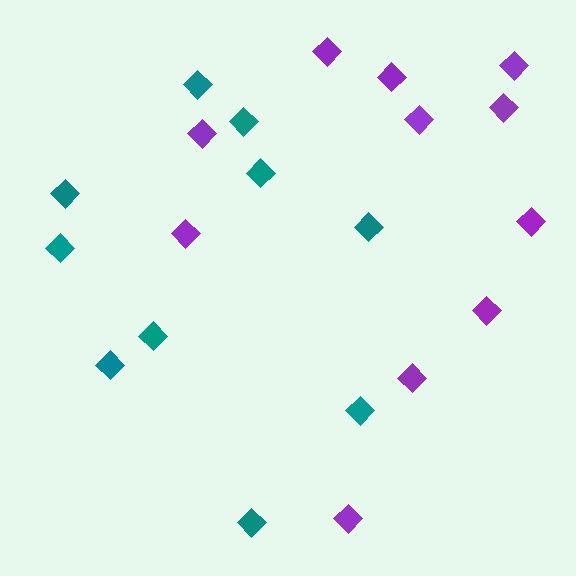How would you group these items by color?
There are 2 groups: one group of purple diamonds (11) and one group of teal diamonds (10).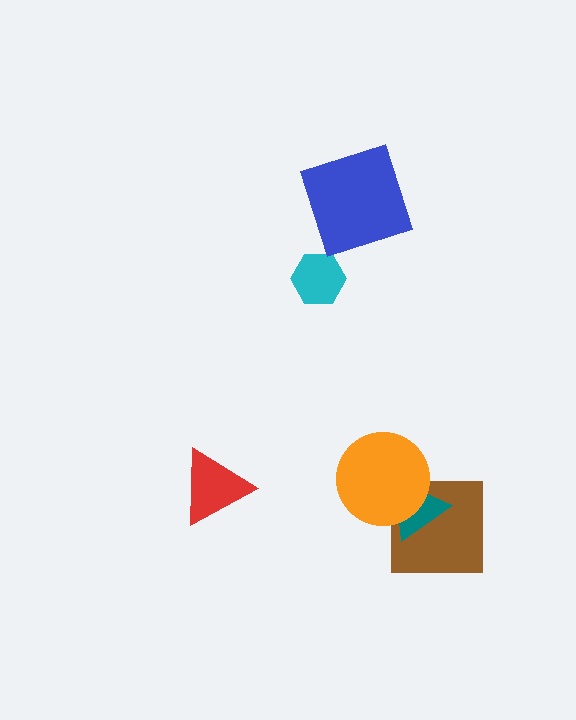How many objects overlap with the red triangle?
0 objects overlap with the red triangle.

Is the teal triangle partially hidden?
Yes, it is partially covered by another shape.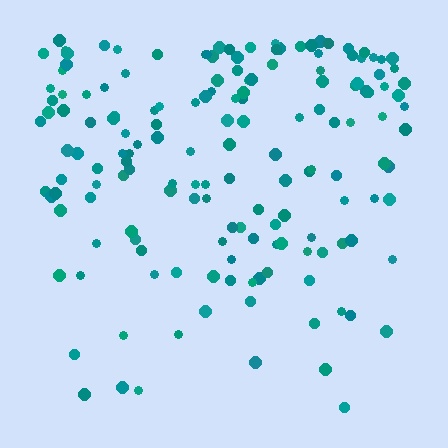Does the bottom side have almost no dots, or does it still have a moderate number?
Still a moderate number, just noticeably fewer than the top.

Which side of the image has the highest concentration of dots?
The top.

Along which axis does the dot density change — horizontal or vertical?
Vertical.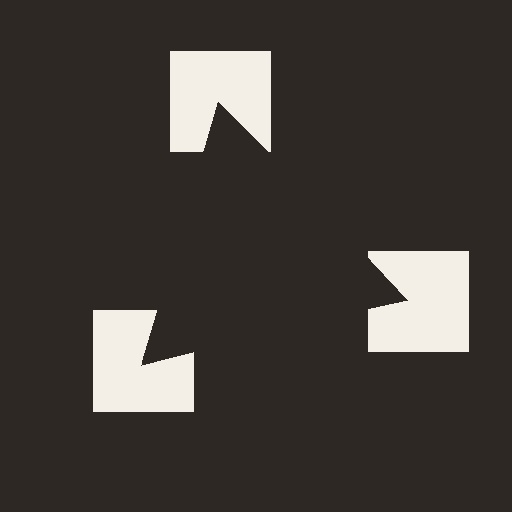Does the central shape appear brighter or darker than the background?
It typically appears slightly darker than the background, even though no actual brightness change is drawn.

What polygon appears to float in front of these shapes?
An illusory triangle — its edges are inferred from the aligned wedge cuts in the notched squares, not physically drawn.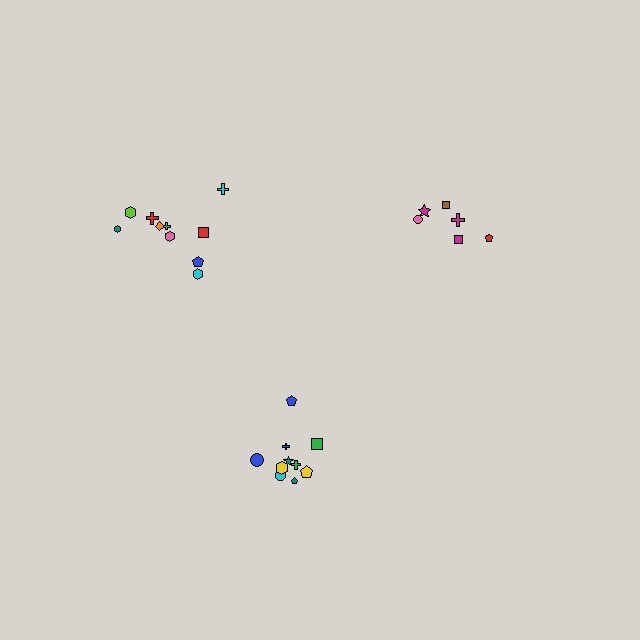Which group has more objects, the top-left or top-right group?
The top-left group.